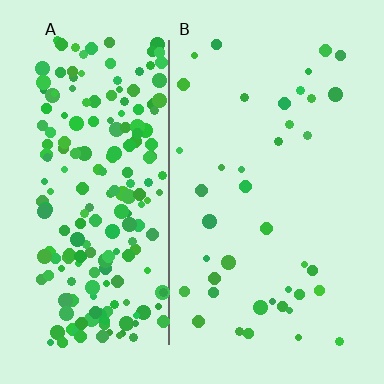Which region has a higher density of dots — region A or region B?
A (the left).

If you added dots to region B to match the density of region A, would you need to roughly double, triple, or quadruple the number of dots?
Approximately quadruple.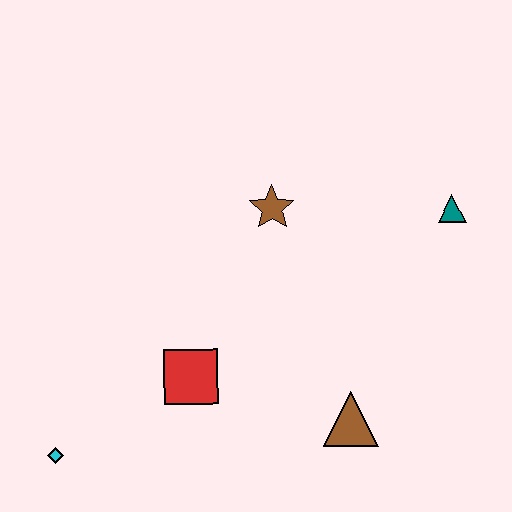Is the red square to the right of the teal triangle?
No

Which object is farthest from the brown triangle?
The cyan diamond is farthest from the brown triangle.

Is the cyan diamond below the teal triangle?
Yes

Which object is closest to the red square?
The cyan diamond is closest to the red square.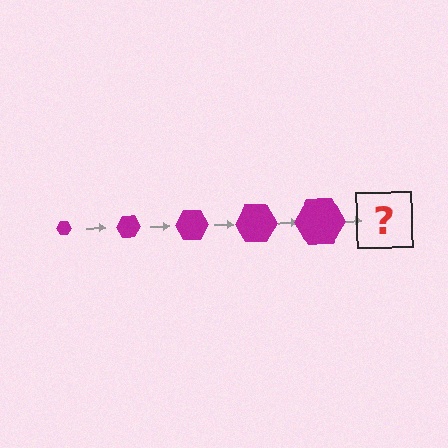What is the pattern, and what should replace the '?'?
The pattern is that the hexagon gets progressively larger each step. The '?' should be a magenta hexagon, larger than the previous one.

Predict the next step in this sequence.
The next step is a magenta hexagon, larger than the previous one.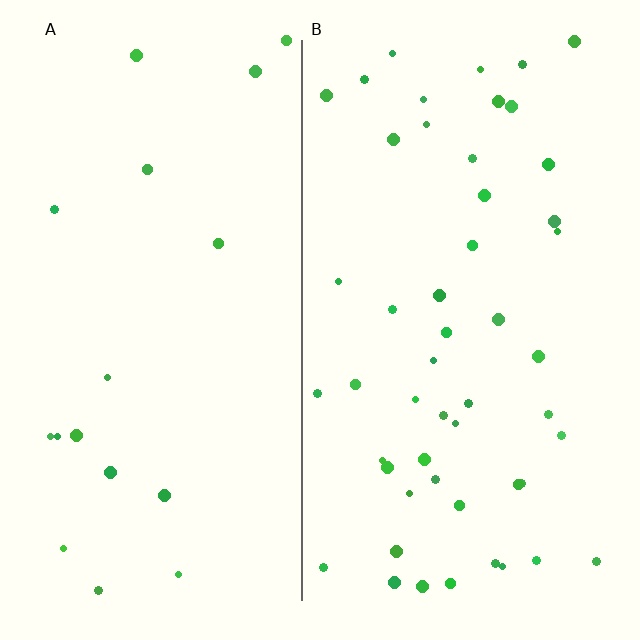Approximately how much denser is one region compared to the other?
Approximately 2.8× — region B over region A.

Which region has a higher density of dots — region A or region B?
B (the right).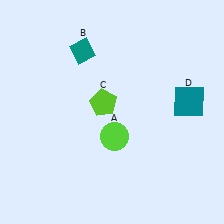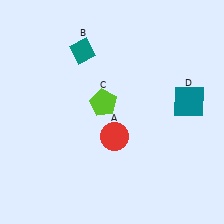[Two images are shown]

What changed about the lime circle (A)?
In Image 1, A is lime. In Image 2, it changed to red.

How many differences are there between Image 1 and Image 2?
There is 1 difference between the two images.